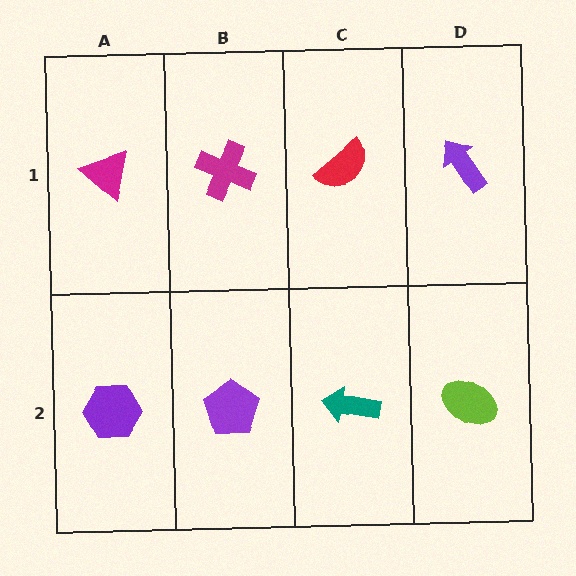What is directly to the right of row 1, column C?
A purple arrow.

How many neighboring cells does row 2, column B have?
3.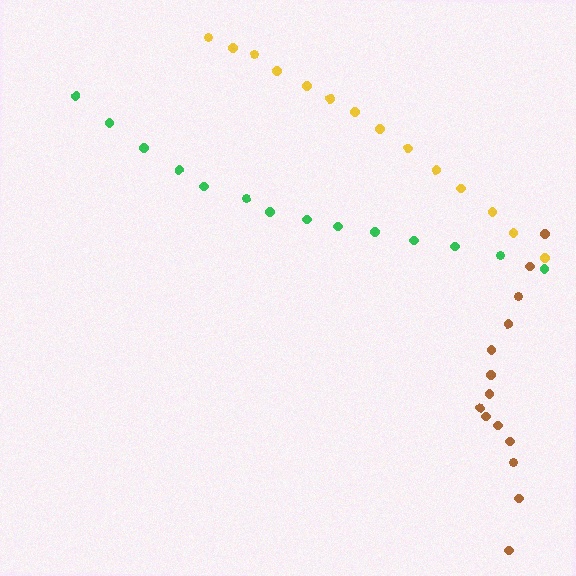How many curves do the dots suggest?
There are 3 distinct paths.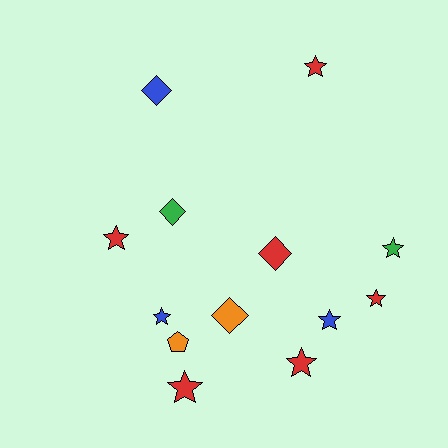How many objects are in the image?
There are 13 objects.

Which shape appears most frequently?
Star, with 8 objects.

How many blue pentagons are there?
There are no blue pentagons.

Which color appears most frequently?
Red, with 6 objects.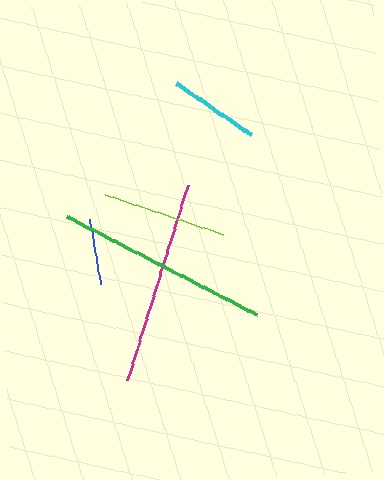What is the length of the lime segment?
The lime segment is approximately 125 pixels long.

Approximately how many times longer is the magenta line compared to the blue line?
The magenta line is approximately 3.1 times the length of the blue line.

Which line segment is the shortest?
The blue line is the shortest at approximately 67 pixels.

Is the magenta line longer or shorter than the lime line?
The magenta line is longer than the lime line.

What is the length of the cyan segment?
The cyan segment is approximately 92 pixels long.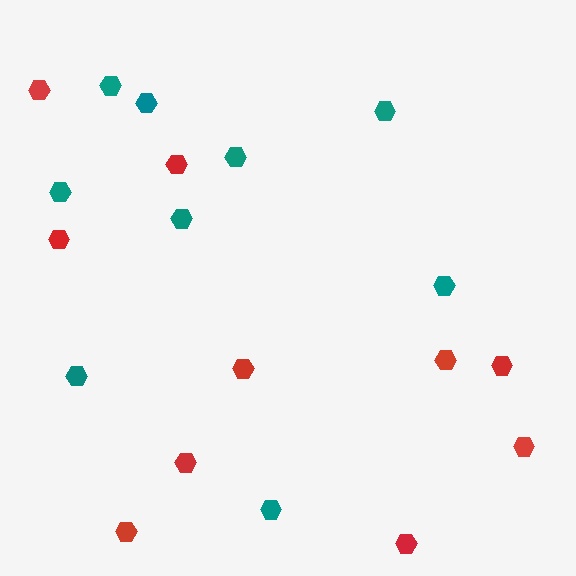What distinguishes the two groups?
There are 2 groups: one group of teal hexagons (9) and one group of red hexagons (10).